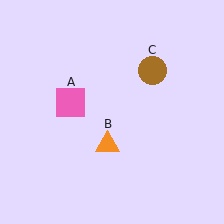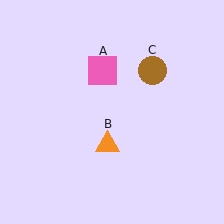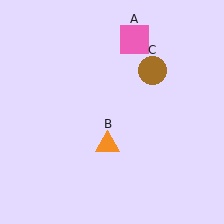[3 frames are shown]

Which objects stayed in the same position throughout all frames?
Orange triangle (object B) and brown circle (object C) remained stationary.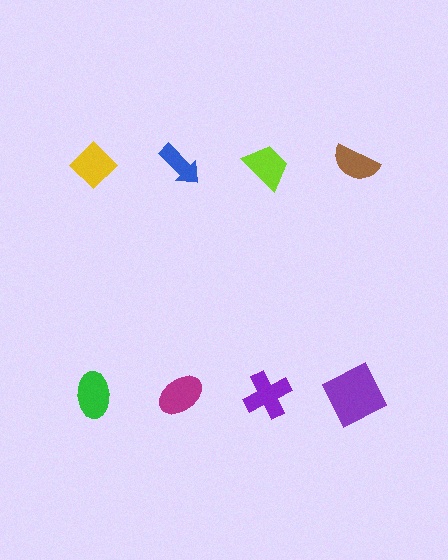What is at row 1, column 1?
A yellow diamond.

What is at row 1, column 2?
A blue arrow.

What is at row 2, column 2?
A magenta ellipse.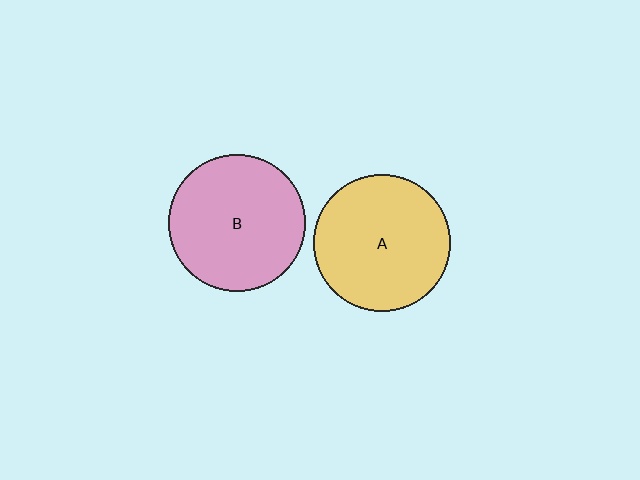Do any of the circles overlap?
No, none of the circles overlap.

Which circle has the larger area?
Circle B (pink).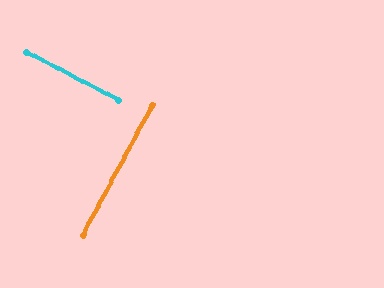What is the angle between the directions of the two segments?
Approximately 90 degrees.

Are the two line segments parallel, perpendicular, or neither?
Perpendicular — they meet at approximately 90°.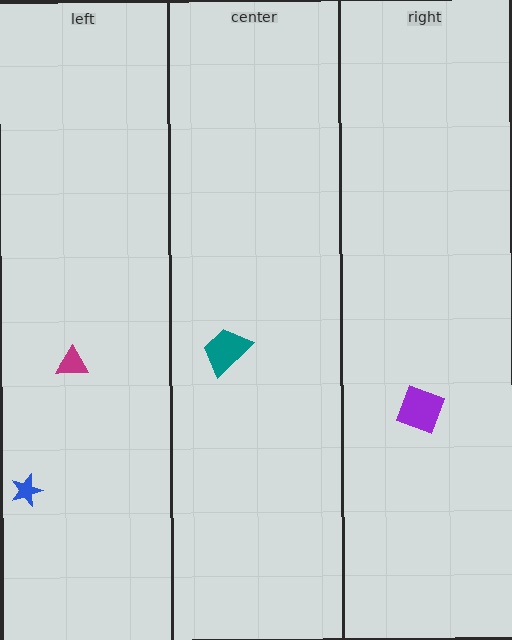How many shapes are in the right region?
1.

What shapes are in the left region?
The blue star, the magenta triangle.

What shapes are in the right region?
The purple square.